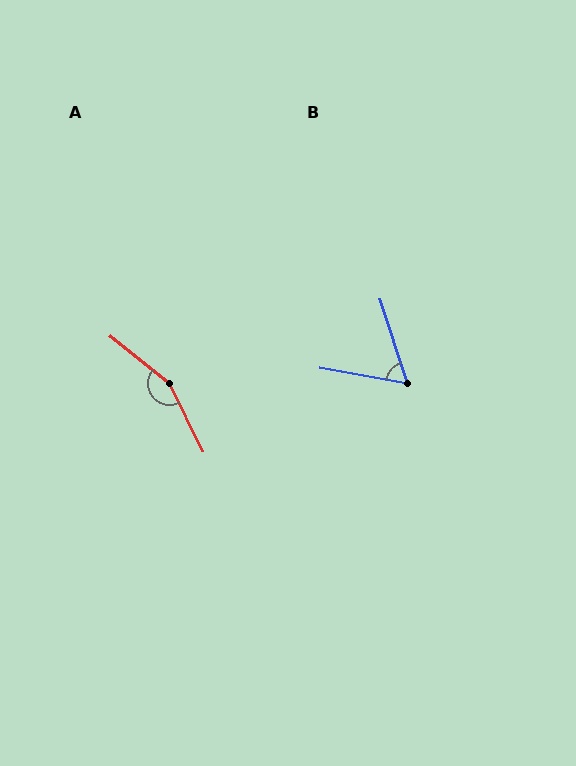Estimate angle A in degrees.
Approximately 155 degrees.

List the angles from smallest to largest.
B (62°), A (155°).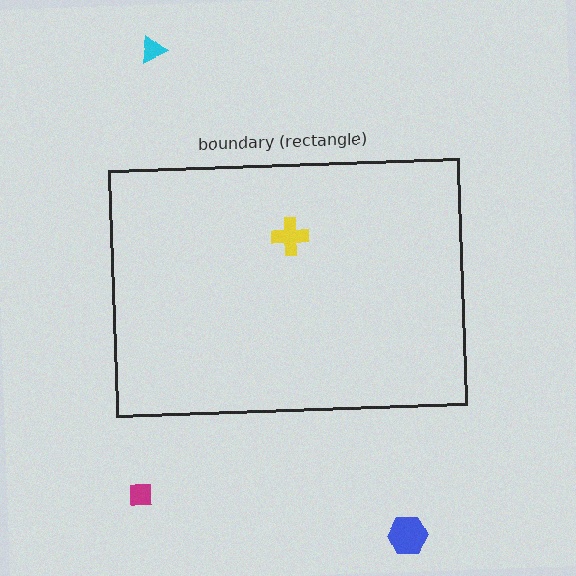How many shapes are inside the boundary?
1 inside, 3 outside.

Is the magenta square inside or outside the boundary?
Outside.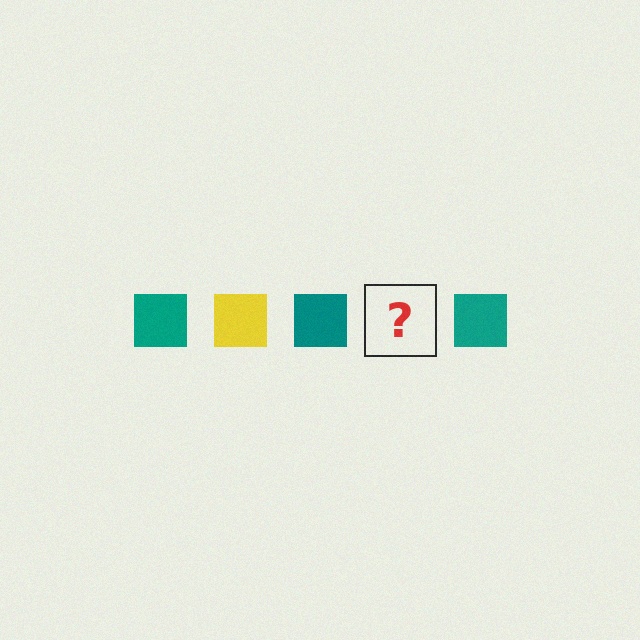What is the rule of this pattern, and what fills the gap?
The rule is that the pattern cycles through teal, yellow squares. The gap should be filled with a yellow square.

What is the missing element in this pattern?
The missing element is a yellow square.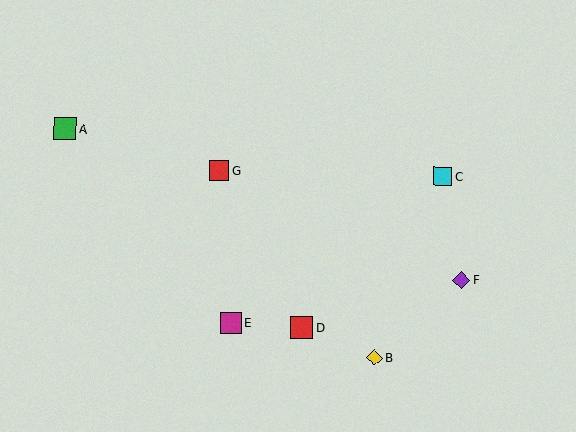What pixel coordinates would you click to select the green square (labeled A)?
Click at (65, 129) to select the green square A.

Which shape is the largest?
The green square (labeled A) is the largest.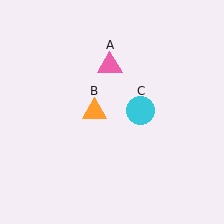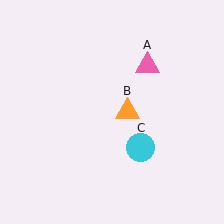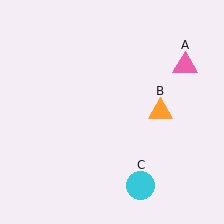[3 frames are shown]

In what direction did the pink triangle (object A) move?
The pink triangle (object A) moved right.